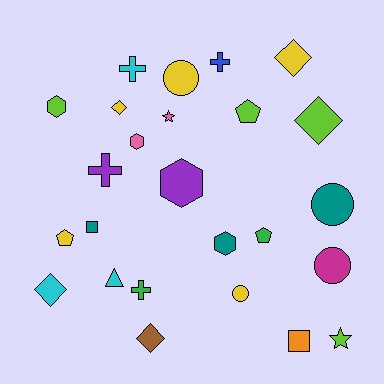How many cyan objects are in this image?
There are 3 cyan objects.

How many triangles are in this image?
There is 1 triangle.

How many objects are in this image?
There are 25 objects.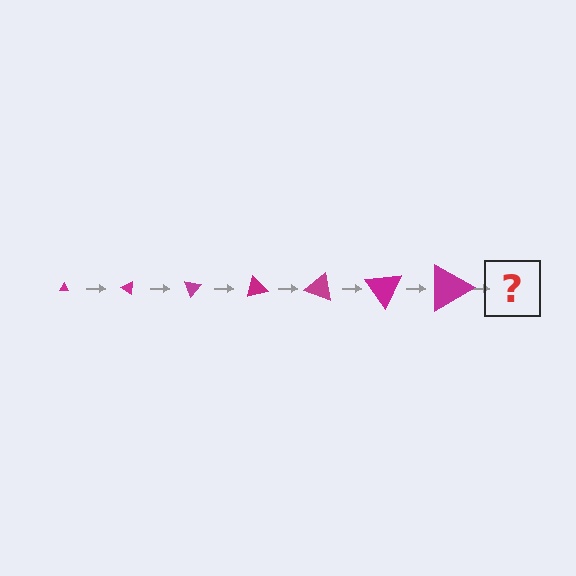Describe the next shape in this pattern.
It should be a triangle, larger than the previous one and rotated 245 degrees from the start.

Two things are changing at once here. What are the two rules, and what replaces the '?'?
The two rules are that the triangle grows larger each step and it rotates 35 degrees each step. The '?' should be a triangle, larger than the previous one and rotated 245 degrees from the start.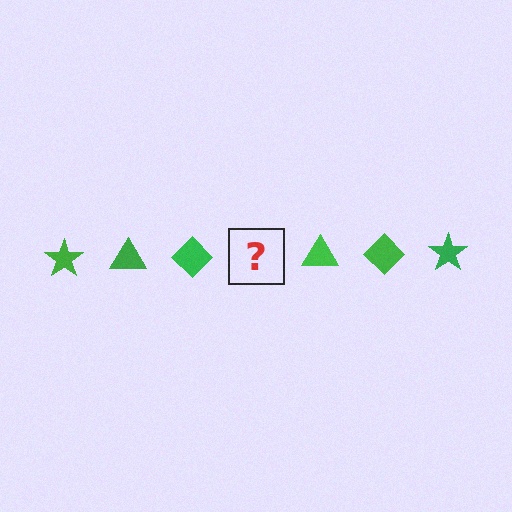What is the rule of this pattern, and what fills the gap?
The rule is that the pattern cycles through star, triangle, diamond shapes in green. The gap should be filled with a green star.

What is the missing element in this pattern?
The missing element is a green star.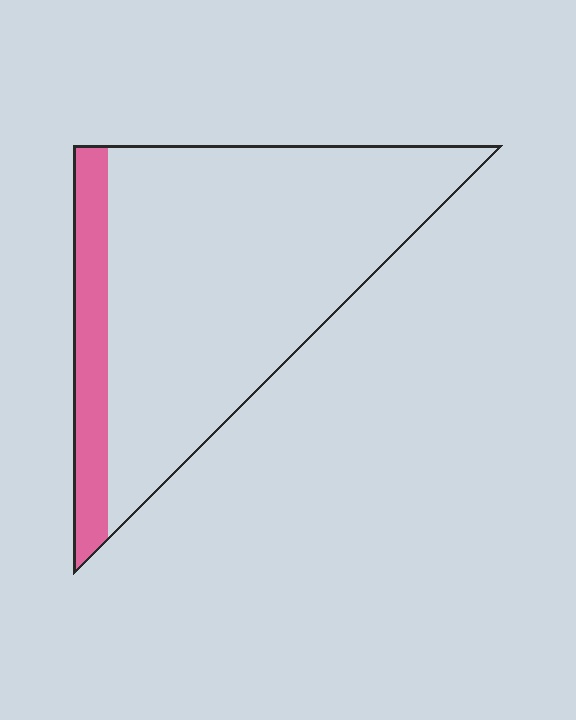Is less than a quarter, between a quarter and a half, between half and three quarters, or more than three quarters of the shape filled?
Less than a quarter.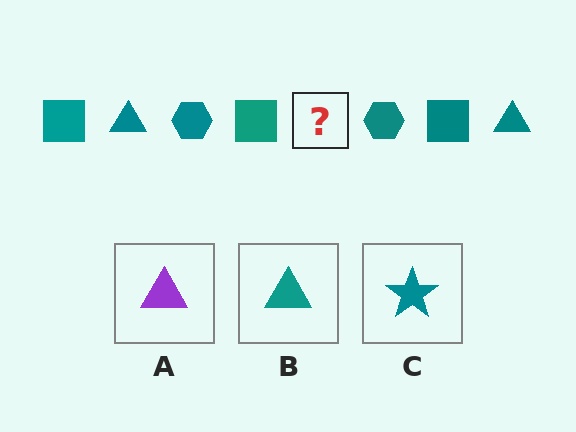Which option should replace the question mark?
Option B.